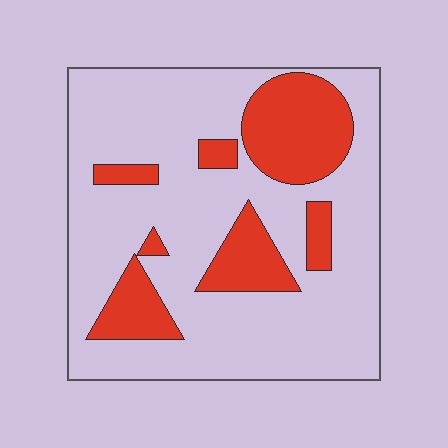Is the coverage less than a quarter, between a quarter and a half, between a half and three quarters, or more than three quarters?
Less than a quarter.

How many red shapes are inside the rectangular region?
7.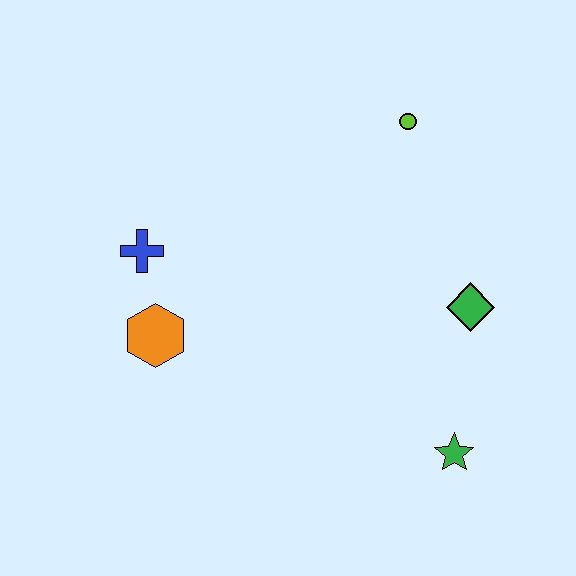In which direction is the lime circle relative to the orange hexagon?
The lime circle is to the right of the orange hexagon.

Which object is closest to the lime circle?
The green diamond is closest to the lime circle.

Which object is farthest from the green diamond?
The blue cross is farthest from the green diamond.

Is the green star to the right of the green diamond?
No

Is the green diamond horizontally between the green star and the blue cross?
No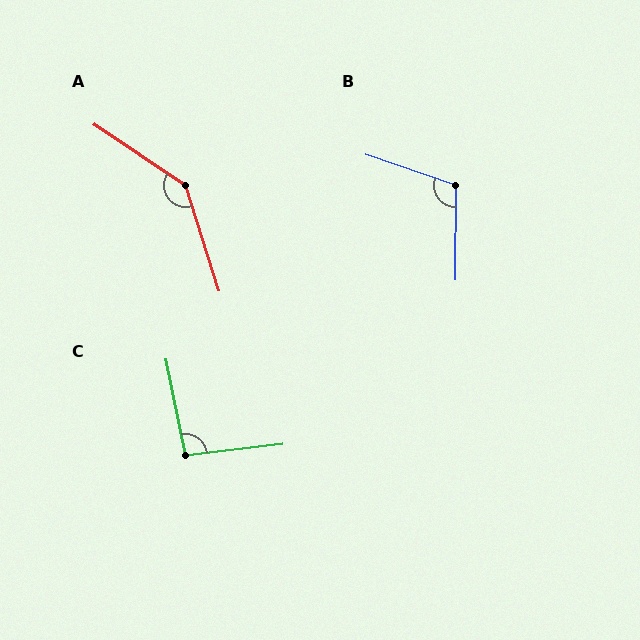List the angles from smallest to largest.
C (95°), B (108°), A (142°).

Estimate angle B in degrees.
Approximately 108 degrees.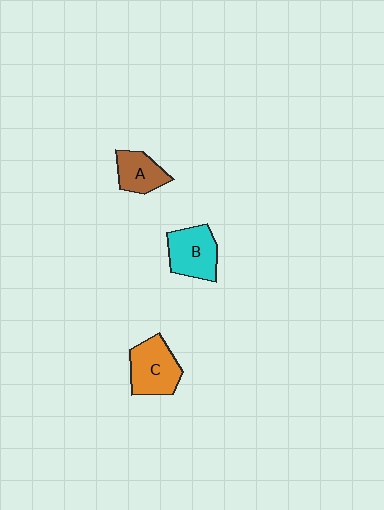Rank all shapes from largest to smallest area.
From largest to smallest: C (orange), B (cyan), A (brown).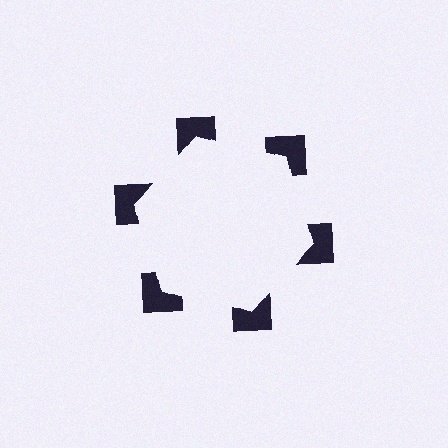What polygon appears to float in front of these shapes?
An illusory hexagon — its edges are inferred from the aligned wedge cuts in the notched squares, not physically drawn.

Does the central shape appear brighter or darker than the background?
It typically appears slightly brighter than the background, even though no actual brightness change is drawn.